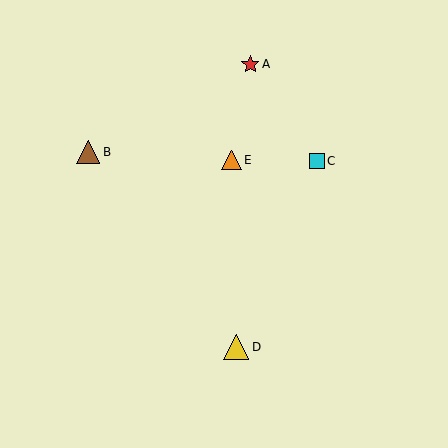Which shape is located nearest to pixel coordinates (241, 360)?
The yellow triangle (labeled D) at (236, 347) is nearest to that location.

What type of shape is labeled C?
Shape C is a cyan square.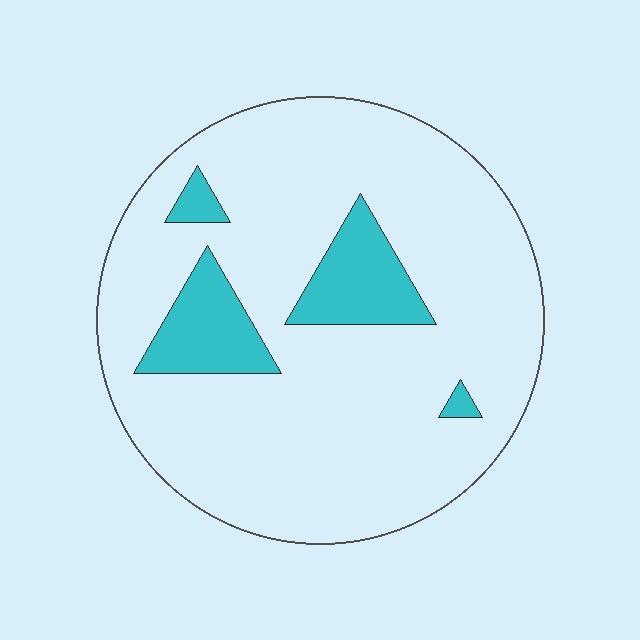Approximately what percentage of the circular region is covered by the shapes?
Approximately 15%.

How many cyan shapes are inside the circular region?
4.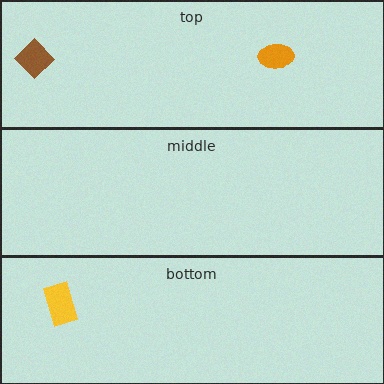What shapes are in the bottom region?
The yellow rectangle.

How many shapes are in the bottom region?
1.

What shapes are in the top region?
The brown diamond, the orange ellipse.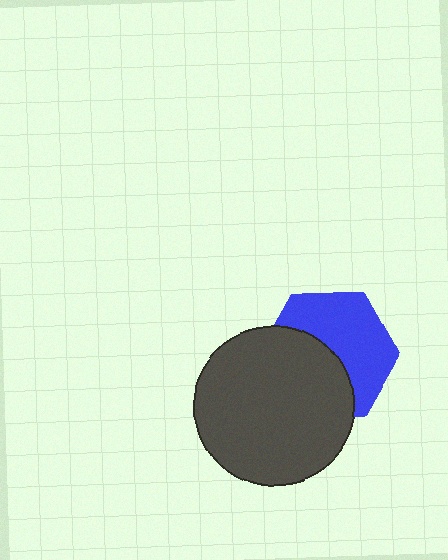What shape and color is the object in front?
The object in front is a dark gray circle.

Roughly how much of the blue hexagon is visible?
About half of it is visible (roughly 54%).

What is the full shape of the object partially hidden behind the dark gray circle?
The partially hidden object is a blue hexagon.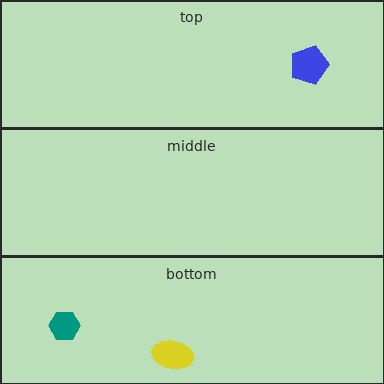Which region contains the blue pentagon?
The top region.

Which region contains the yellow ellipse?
The bottom region.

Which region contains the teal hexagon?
The bottom region.